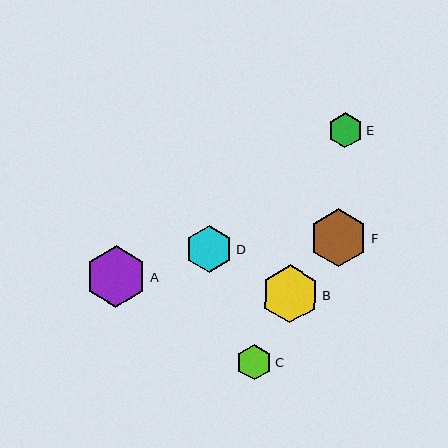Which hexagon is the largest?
Hexagon A is the largest with a size of approximately 62 pixels.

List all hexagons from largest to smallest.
From largest to smallest: A, F, B, D, C, E.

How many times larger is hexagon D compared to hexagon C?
Hexagon D is approximately 1.3 times the size of hexagon C.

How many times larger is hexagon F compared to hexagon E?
Hexagon F is approximately 1.6 times the size of hexagon E.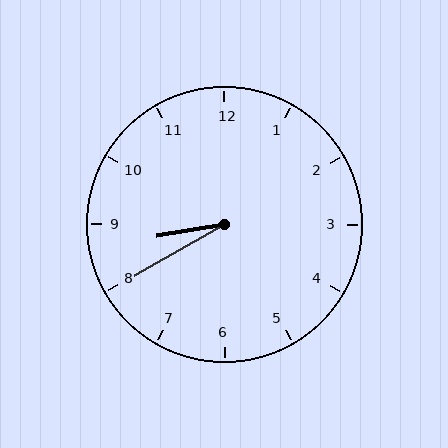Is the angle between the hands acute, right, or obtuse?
It is acute.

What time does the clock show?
8:40.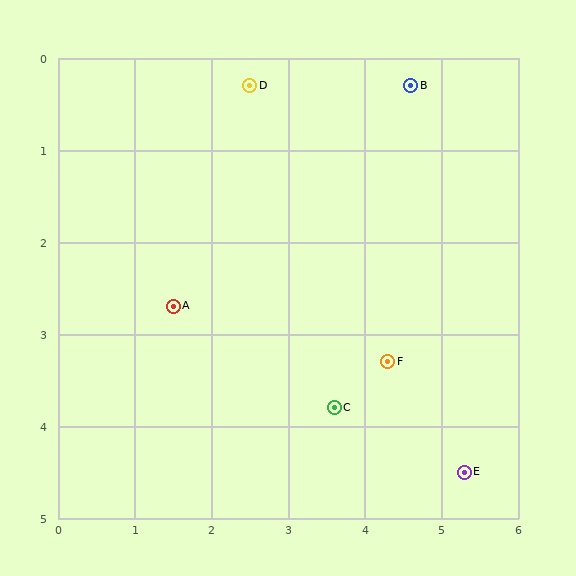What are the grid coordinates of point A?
Point A is at approximately (1.5, 2.7).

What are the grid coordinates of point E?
Point E is at approximately (5.3, 4.5).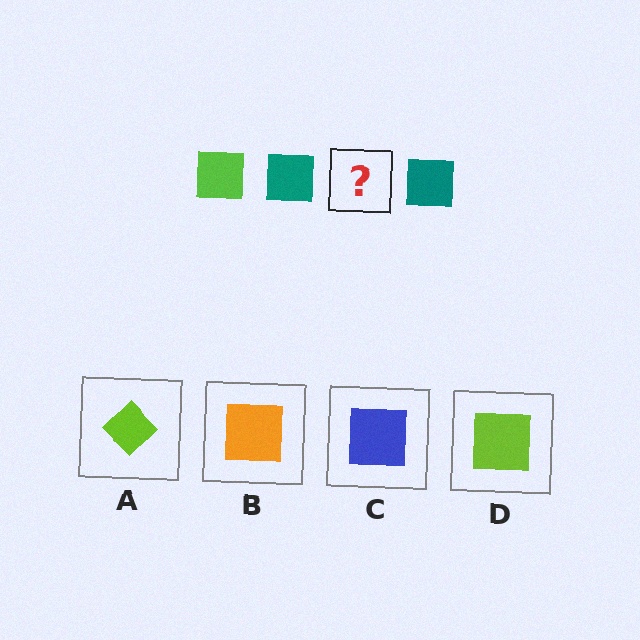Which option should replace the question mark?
Option D.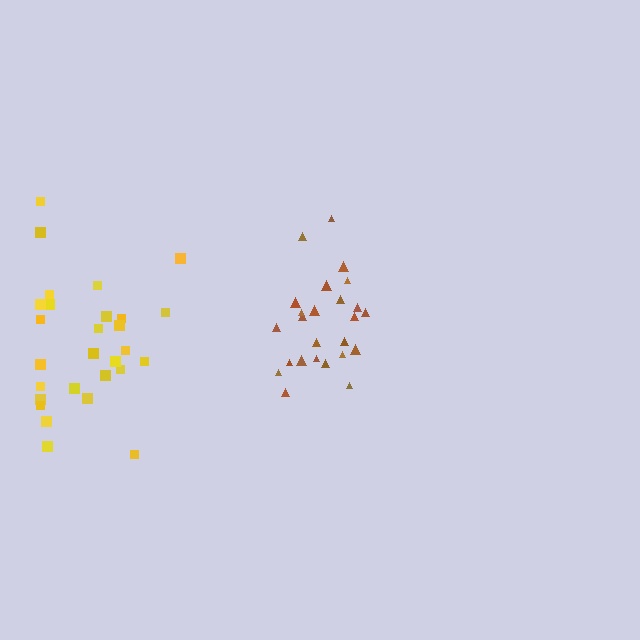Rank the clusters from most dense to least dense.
brown, yellow.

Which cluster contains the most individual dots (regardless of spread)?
Yellow (28).